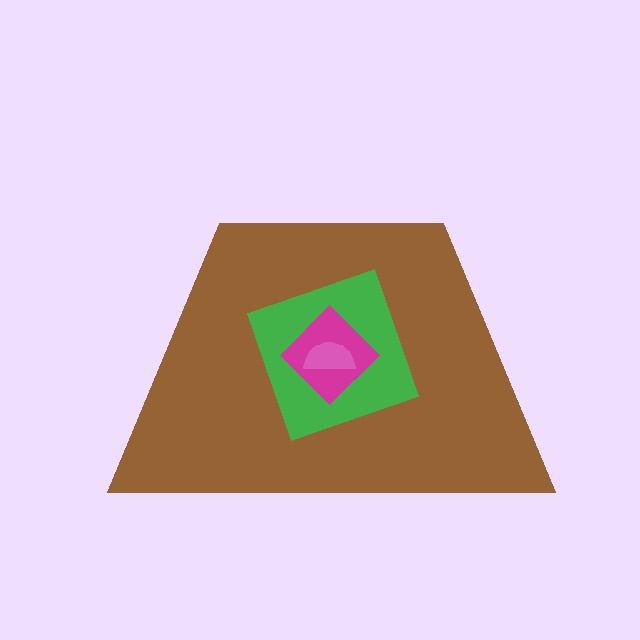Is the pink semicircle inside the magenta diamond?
Yes.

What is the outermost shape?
The brown trapezoid.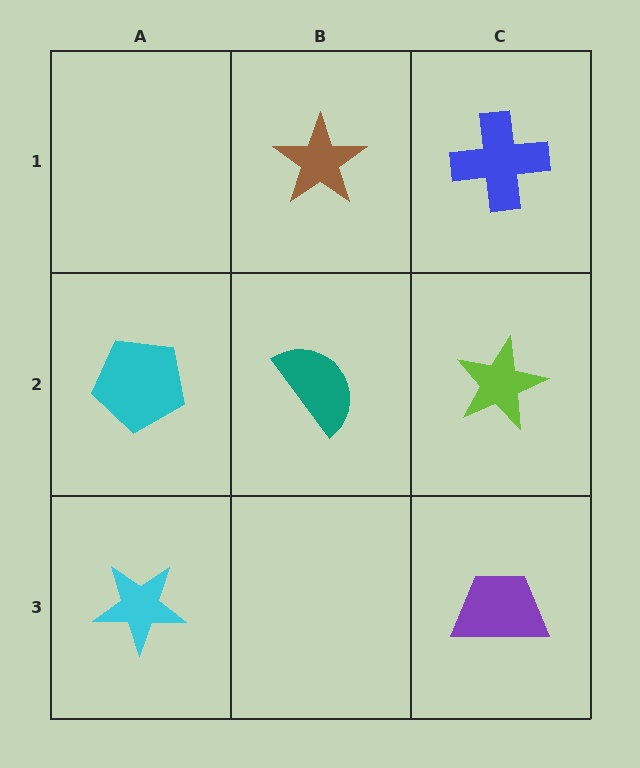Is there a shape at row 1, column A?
No, that cell is empty.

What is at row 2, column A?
A cyan pentagon.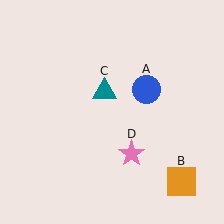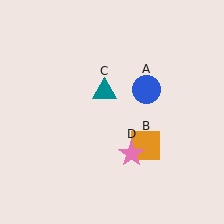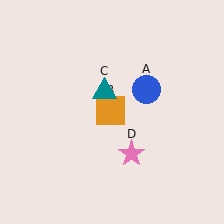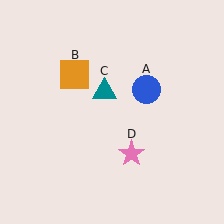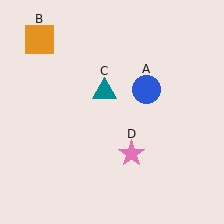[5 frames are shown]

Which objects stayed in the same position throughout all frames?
Blue circle (object A) and teal triangle (object C) and pink star (object D) remained stationary.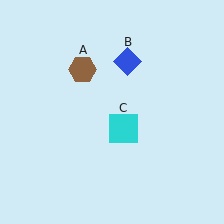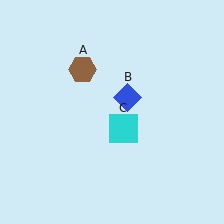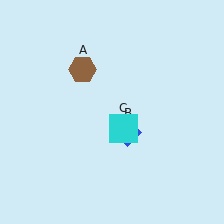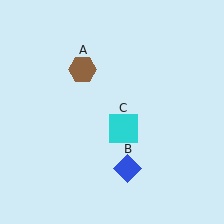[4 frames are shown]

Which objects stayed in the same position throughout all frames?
Brown hexagon (object A) and cyan square (object C) remained stationary.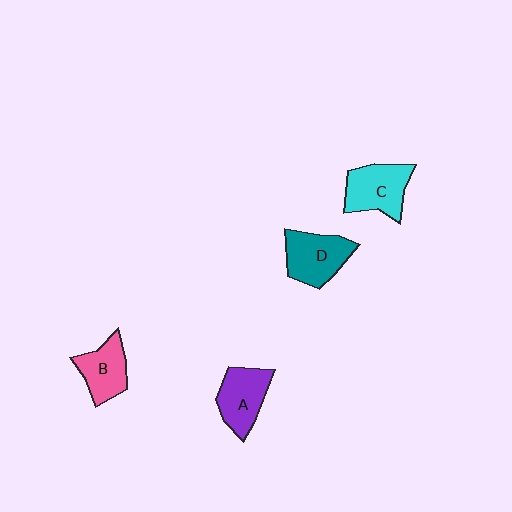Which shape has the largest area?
Shape D (teal).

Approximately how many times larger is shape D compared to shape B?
Approximately 1.2 times.